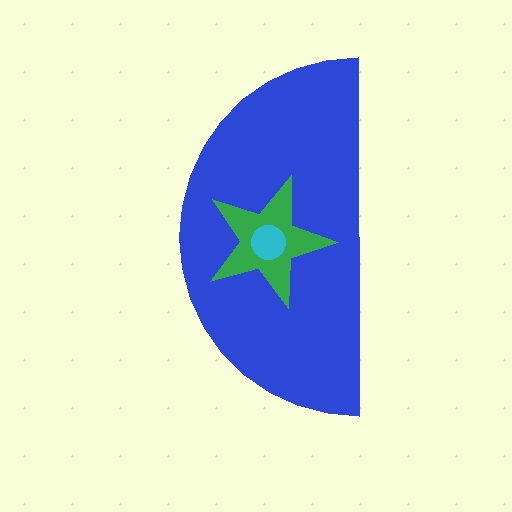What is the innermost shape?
The cyan circle.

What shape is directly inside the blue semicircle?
The green star.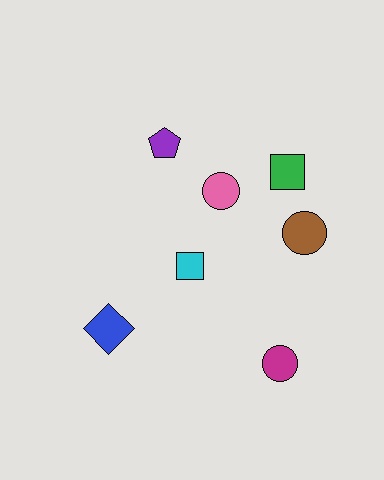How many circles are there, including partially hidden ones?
There are 3 circles.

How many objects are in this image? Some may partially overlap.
There are 7 objects.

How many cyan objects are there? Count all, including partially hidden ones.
There is 1 cyan object.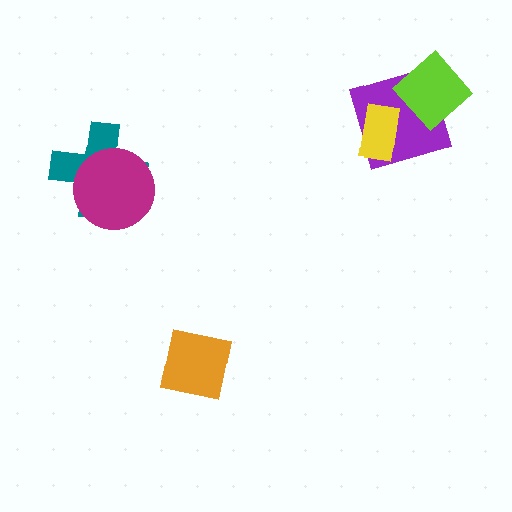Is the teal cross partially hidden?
Yes, it is partially covered by another shape.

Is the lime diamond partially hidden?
No, no other shape covers it.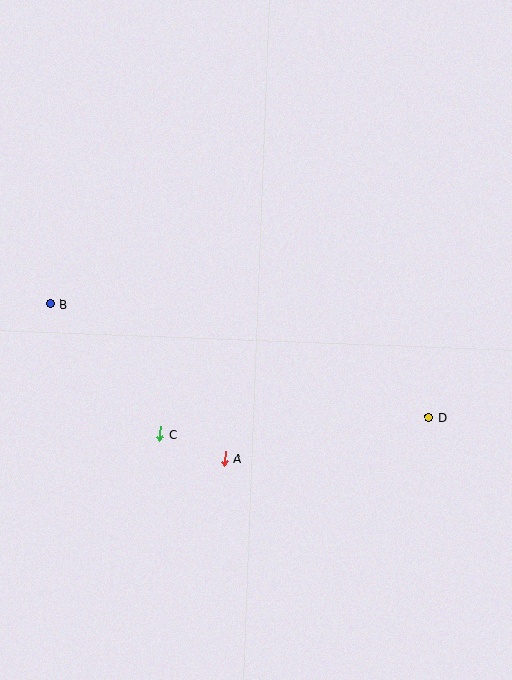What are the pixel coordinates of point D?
Point D is at (429, 417).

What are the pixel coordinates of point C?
Point C is at (160, 434).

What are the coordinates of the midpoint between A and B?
The midpoint between A and B is at (138, 381).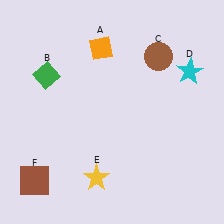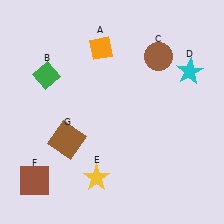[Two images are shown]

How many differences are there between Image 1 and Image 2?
There is 1 difference between the two images.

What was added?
A brown square (G) was added in Image 2.